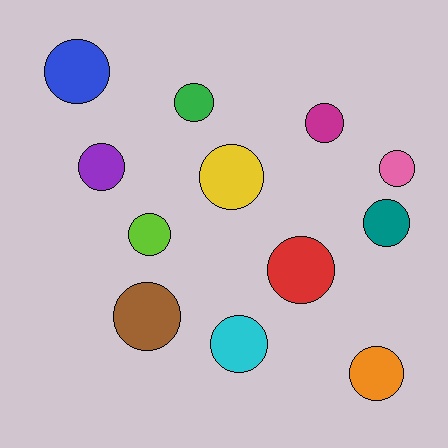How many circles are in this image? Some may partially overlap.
There are 12 circles.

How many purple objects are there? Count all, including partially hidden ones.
There is 1 purple object.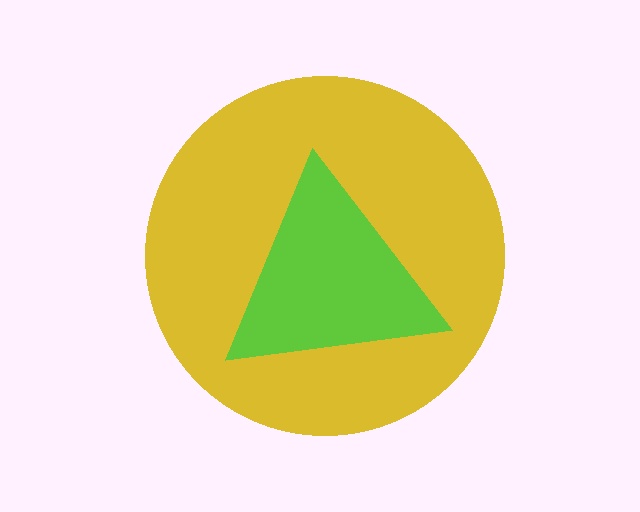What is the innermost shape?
The lime triangle.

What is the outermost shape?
The yellow circle.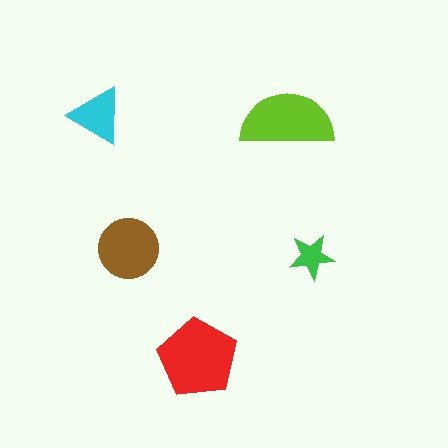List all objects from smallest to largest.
The green star, the cyan triangle, the brown circle, the lime semicircle, the red pentagon.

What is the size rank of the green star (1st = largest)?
5th.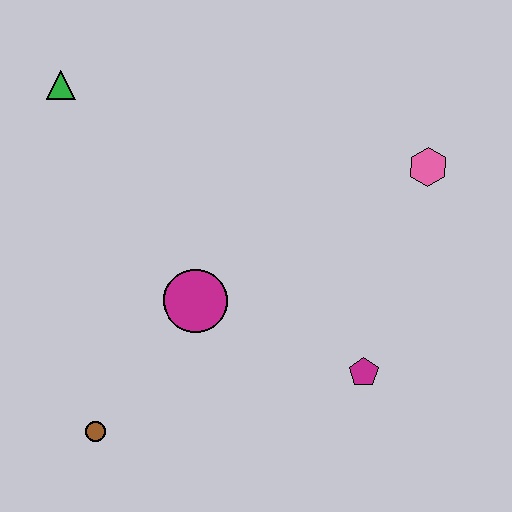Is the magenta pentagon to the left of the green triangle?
No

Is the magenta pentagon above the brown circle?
Yes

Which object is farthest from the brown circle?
The pink hexagon is farthest from the brown circle.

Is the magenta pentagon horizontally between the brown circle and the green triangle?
No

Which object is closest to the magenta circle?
The brown circle is closest to the magenta circle.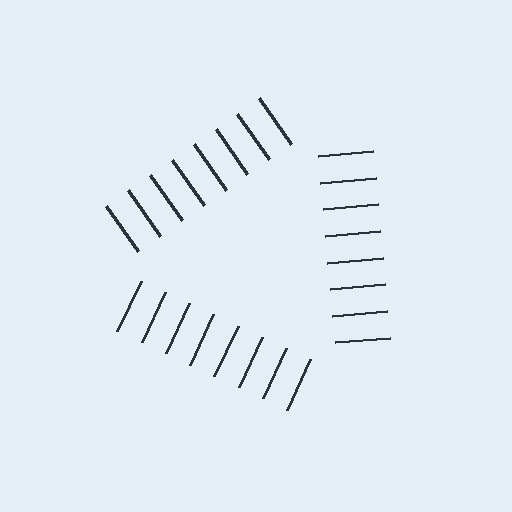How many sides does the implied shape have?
3 sides — the line-ends trace a triangle.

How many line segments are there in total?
24 — 8 along each of the 3 edges.